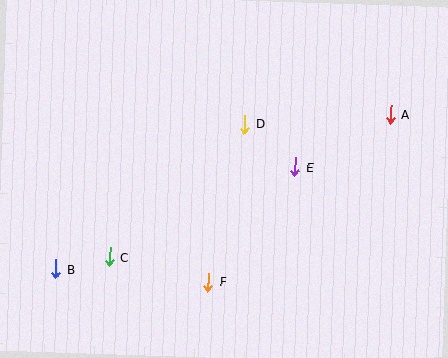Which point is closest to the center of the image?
Point D at (244, 124) is closest to the center.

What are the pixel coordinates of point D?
Point D is at (244, 124).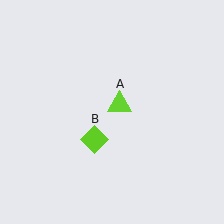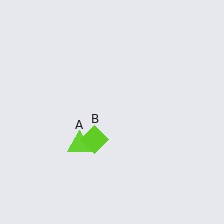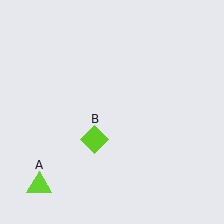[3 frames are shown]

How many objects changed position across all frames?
1 object changed position: lime triangle (object A).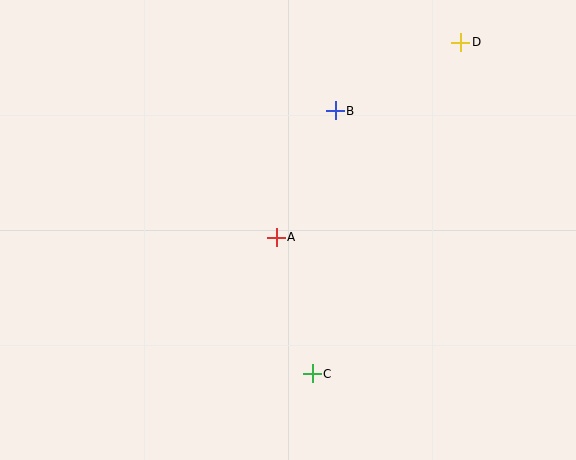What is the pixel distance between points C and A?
The distance between C and A is 141 pixels.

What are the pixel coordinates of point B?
Point B is at (335, 111).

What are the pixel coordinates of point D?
Point D is at (461, 42).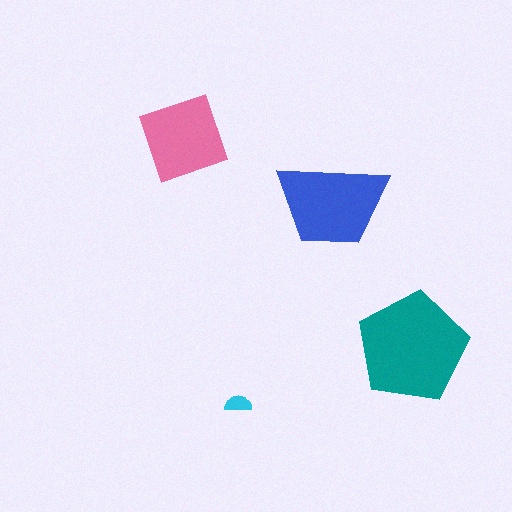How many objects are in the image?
There are 4 objects in the image.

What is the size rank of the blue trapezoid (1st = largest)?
2nd.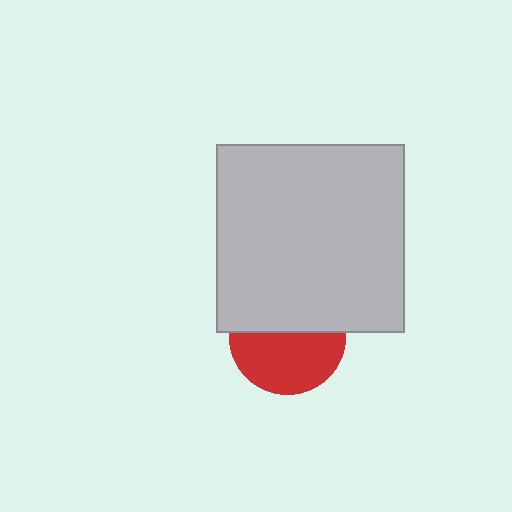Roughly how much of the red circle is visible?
About half of it is visible (roughly 54%).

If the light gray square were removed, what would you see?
You would see the complete red circle.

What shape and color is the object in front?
The object in front is a light gray square.